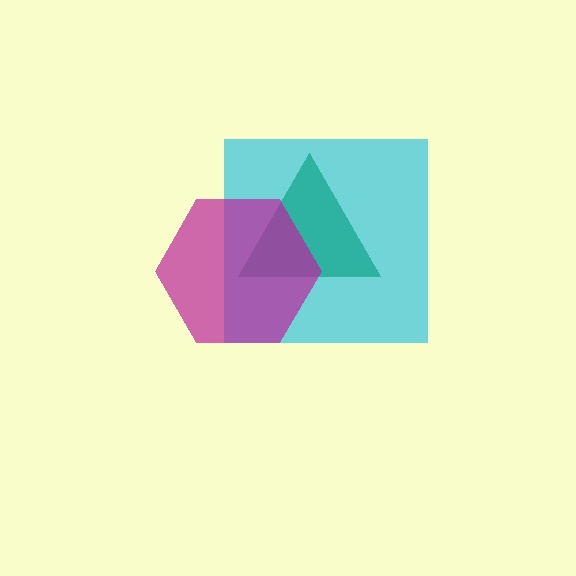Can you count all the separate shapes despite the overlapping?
Yes, there are 3 separate shapes.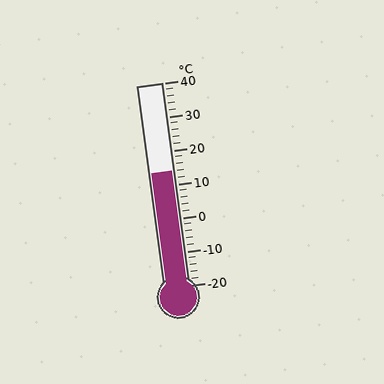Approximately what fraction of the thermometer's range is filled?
The thermometer is filled to approximately 55% of its range.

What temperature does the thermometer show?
The thermometer shows approximately 14°C.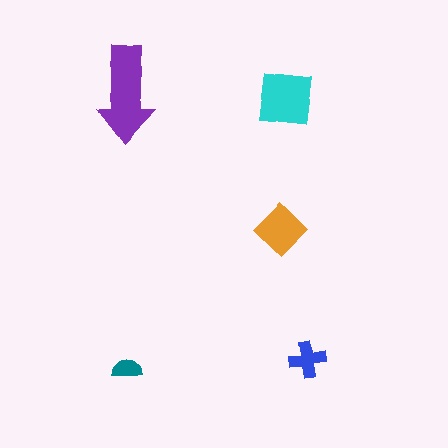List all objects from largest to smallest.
The purple arrow, the cyan square, the orange diamond, the blue cross, the teal semicircle.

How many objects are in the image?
There are 5 objects in the image.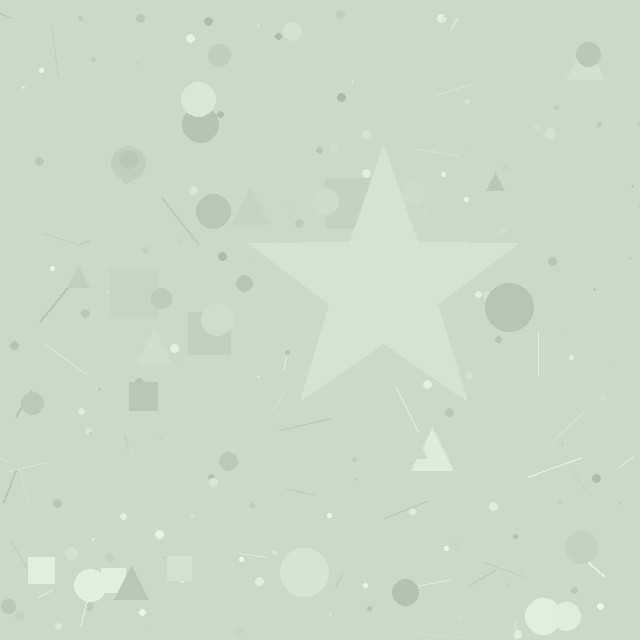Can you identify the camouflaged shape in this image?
The camouflaged shape is a star.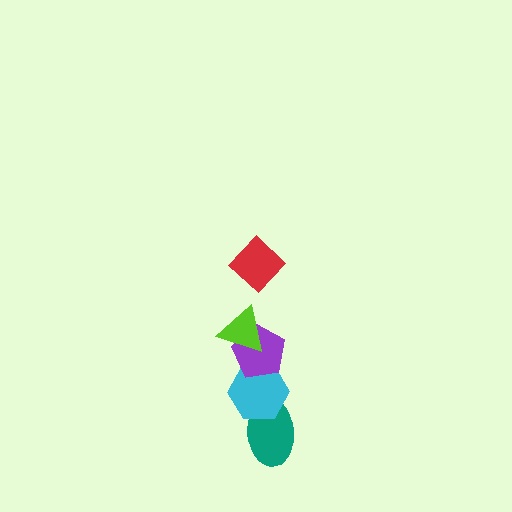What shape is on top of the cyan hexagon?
The purple pentagon is on top of the cyan hexagon.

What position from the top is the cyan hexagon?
The cyan hexagon is 4th from the top.